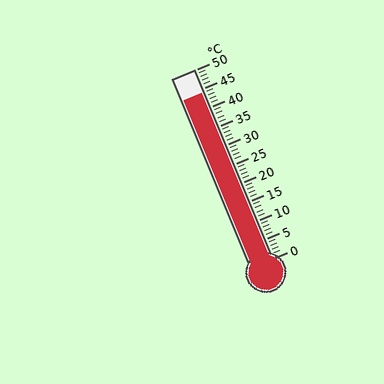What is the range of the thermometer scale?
The thermometer scale ranges from 0°C to 50°C.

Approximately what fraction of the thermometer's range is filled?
The thermometer is filled to approximately 90% of its range.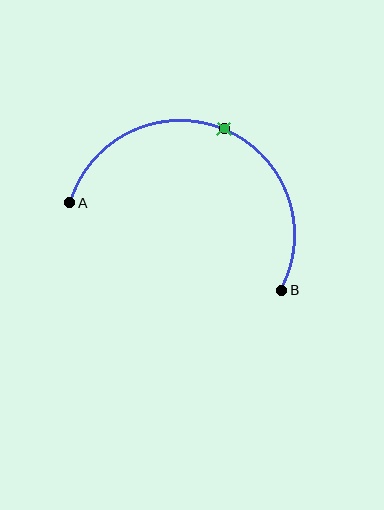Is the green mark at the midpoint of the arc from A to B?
Yes. The green mark lies on the arc at equal arc-length from both A and B — it is the arc midpoint.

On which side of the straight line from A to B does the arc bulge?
The arc bulges above the straight line connecting A and B.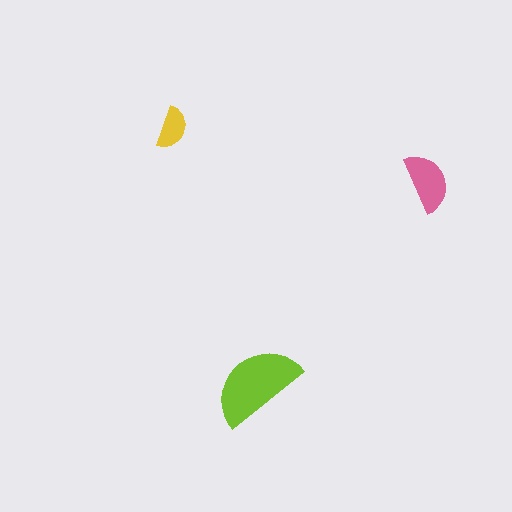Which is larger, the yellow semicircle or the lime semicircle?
The lime one.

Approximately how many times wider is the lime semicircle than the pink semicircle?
About 1.5 times wider.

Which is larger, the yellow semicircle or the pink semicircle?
The pink one.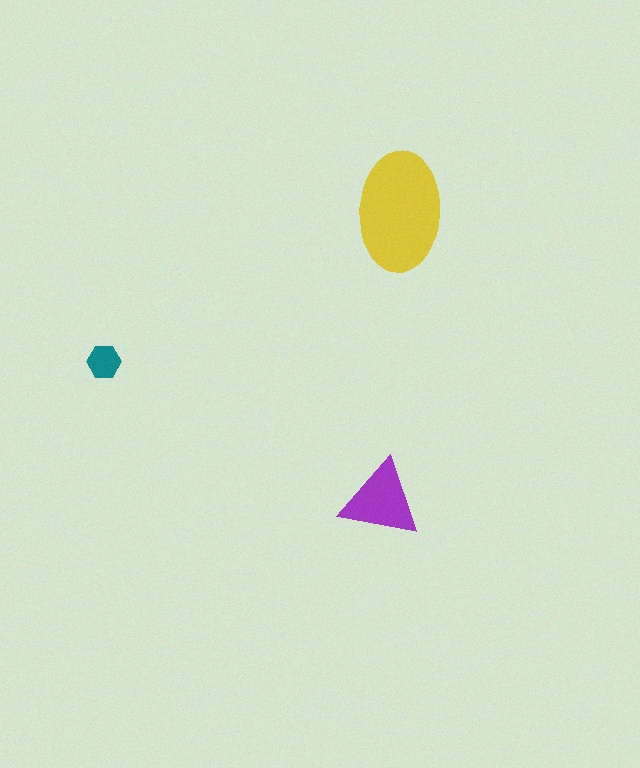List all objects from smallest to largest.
The teal hexagon, the purple triangle, the yellow ellipse.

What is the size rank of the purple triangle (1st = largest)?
2nd.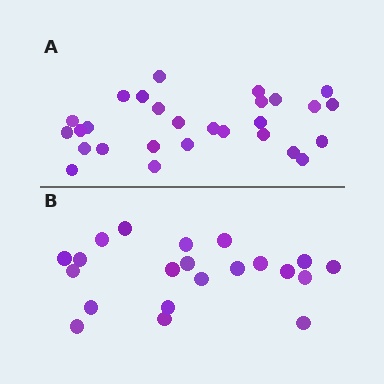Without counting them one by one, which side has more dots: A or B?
Region A (the top region) has more dots.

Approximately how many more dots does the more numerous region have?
Region A has roughly 8 or so more dots than region B.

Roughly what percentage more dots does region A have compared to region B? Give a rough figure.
About 35% more.